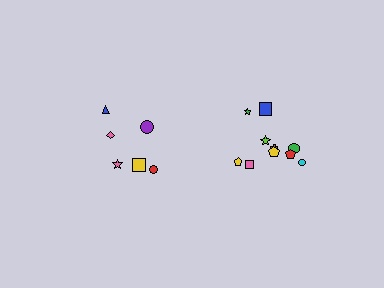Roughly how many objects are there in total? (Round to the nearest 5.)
Roughly 15 objects in total.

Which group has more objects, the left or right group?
The right group.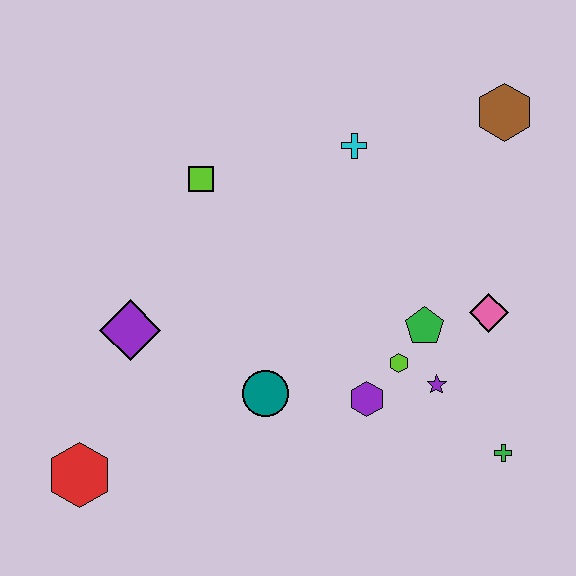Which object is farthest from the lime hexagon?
The red hexagon is farthest from the lime hexagon.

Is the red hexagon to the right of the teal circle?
No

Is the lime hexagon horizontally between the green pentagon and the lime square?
Yes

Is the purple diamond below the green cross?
No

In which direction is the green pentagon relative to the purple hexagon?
The green pentagon is above the purple hexagon.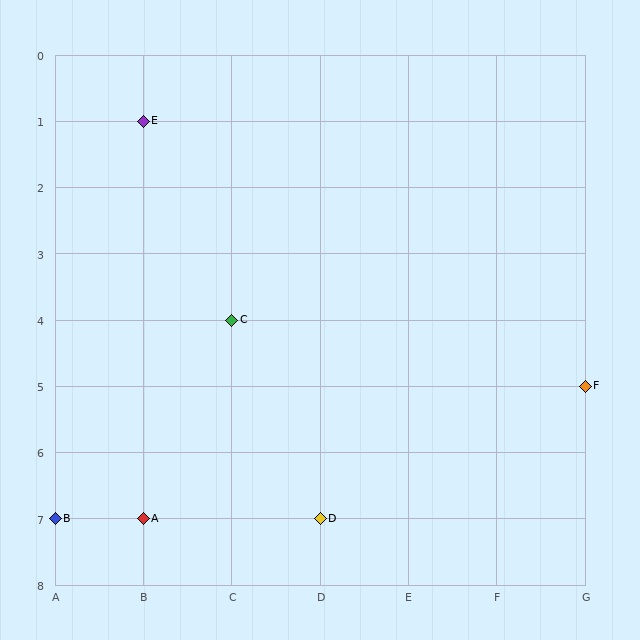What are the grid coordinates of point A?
Point A is at grid coordinates (B, 7).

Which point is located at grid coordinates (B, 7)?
Point A is at (B, 7).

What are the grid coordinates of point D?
Point D is at grid coordinates (D, 7).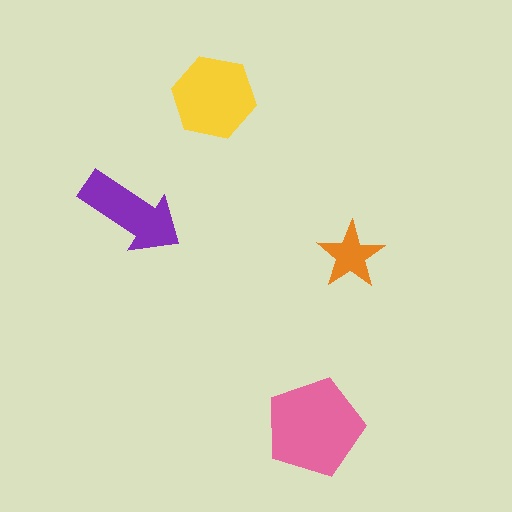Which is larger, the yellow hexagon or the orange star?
The yellow hexagon.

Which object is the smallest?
The orange star.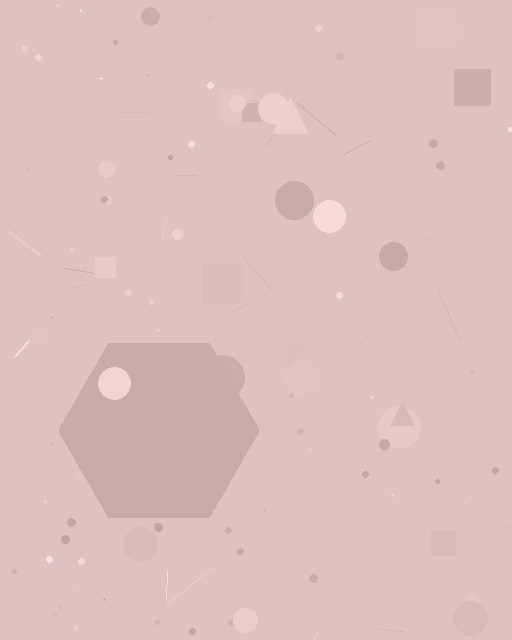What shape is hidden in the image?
A hexagon is hidden in the image.